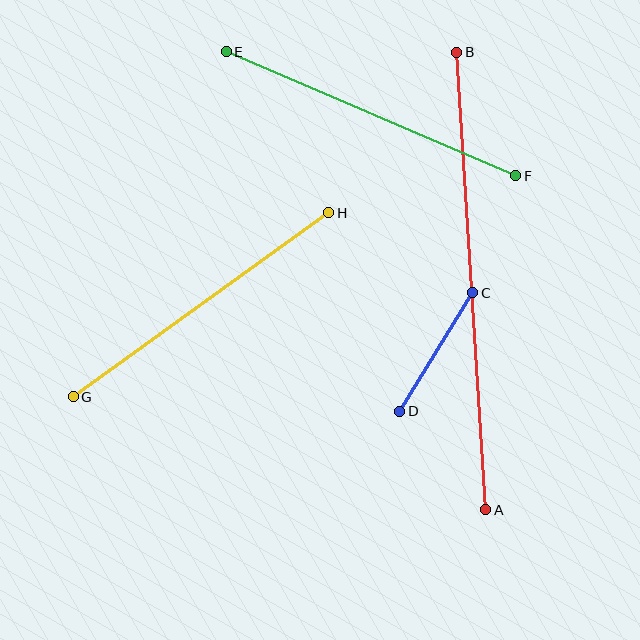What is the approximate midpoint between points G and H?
The midpoint is at approximately (201, 305) pixels.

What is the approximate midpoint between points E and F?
The midpoint is at approximately (371, 114) pixels.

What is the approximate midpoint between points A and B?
The midpoint is at approximately (471, 281) pixels.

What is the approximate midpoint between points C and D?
The midpoint is at approximately (436, 352) pixels.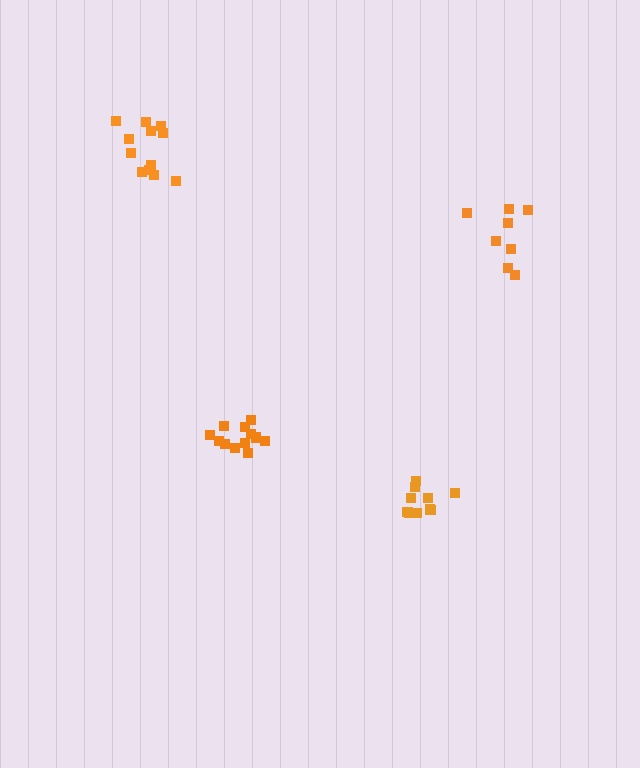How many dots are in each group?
Group 1: 10 dots, Group 2: 8 dots, Group 3: 12 dots, Group 4: 12 dots (42 total).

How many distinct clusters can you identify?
There are 4 distinct clusters.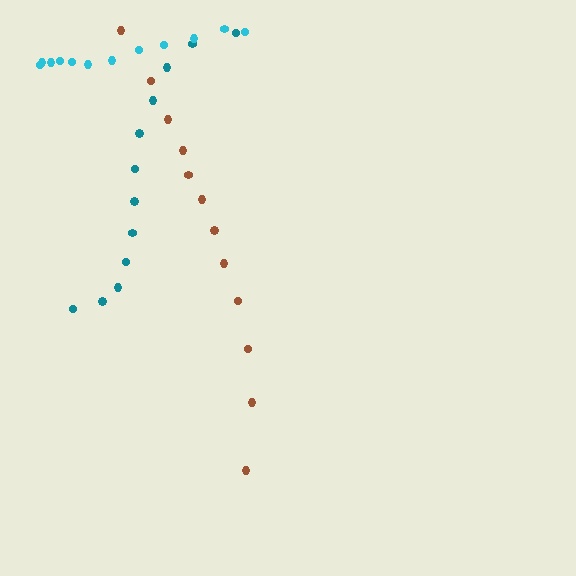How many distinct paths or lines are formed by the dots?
There are 3 distinct paths.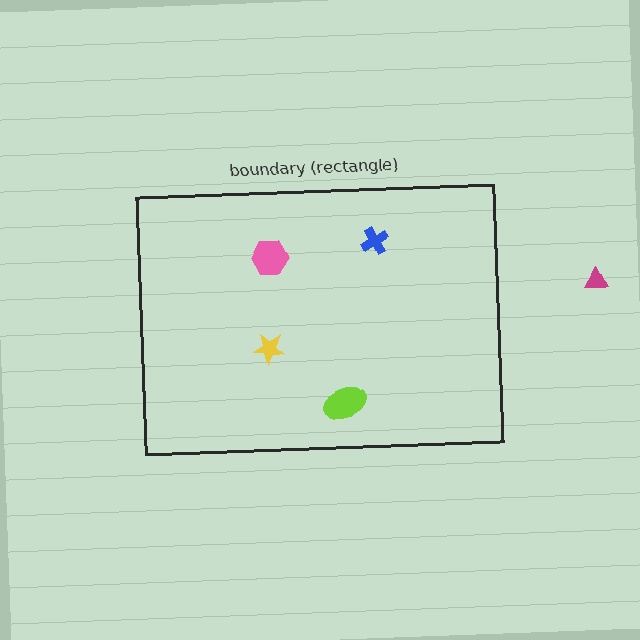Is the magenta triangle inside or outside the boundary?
Outside.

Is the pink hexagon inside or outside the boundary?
Inside.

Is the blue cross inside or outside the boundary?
Inside.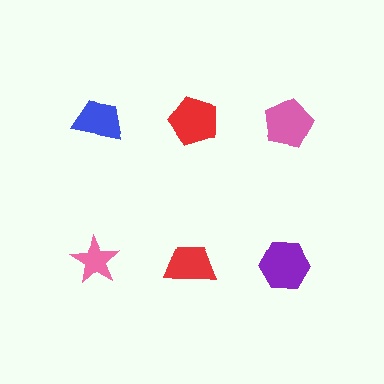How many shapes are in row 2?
3 shapes.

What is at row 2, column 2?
A red trapezoid.